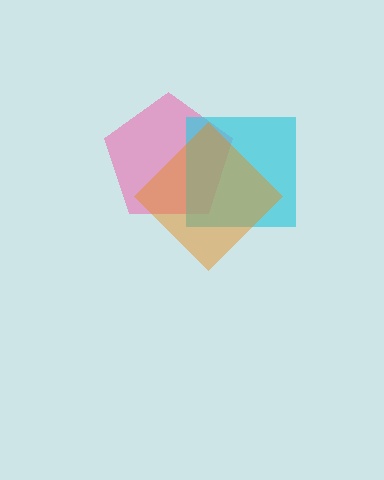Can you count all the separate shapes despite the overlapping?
Yes, there are 3 separate shapes.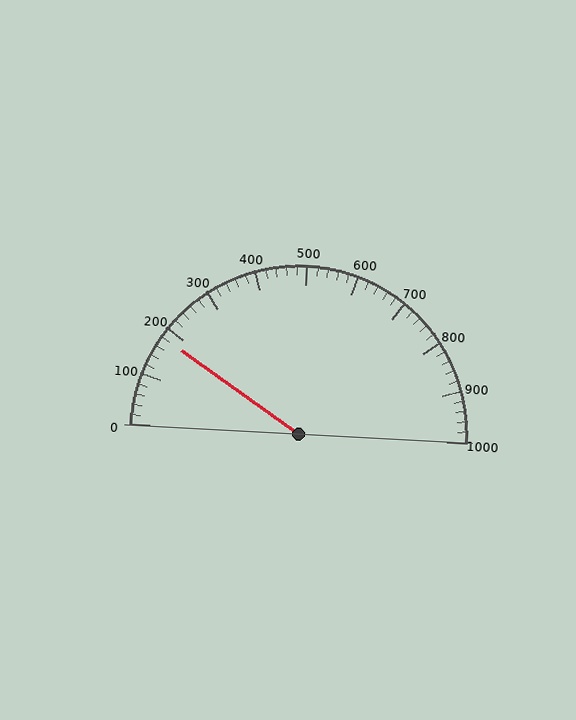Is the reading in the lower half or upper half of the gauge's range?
The reading is in the lower half of the range (0 to 1000).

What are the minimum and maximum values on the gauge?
The gauge ranges from 0 to 1000.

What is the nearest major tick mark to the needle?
The nearest major tick mark is 200.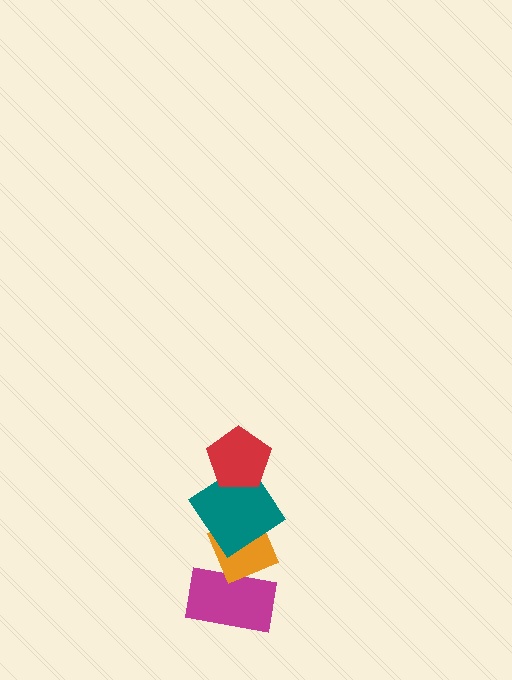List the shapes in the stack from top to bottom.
From top to bottom: the red pentagon, the teal diamond, the orange diamond, the magenta rectangle.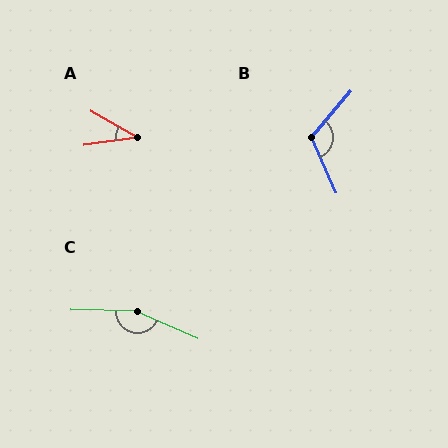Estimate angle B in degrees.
Approximately 116 degrees.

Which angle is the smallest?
A, at approximately 38 degrees.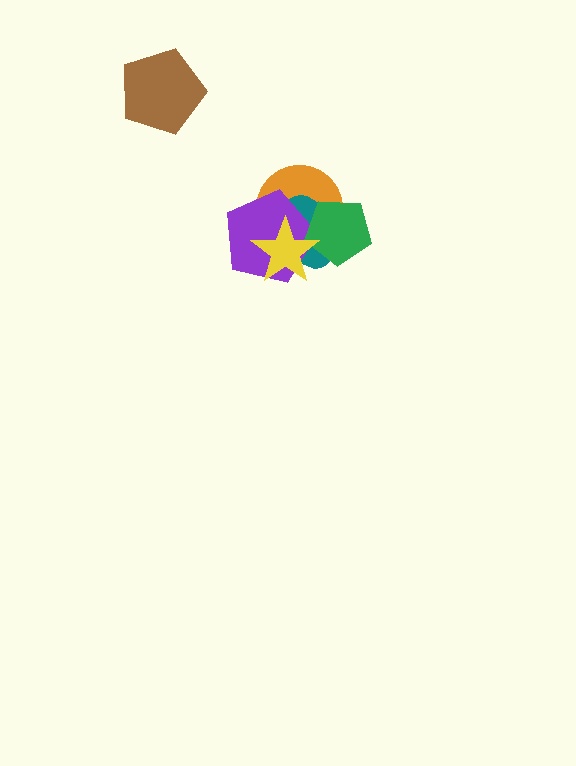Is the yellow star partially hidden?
No, no other shape covers it.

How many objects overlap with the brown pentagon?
0 objects overlap with the brown pentagon.